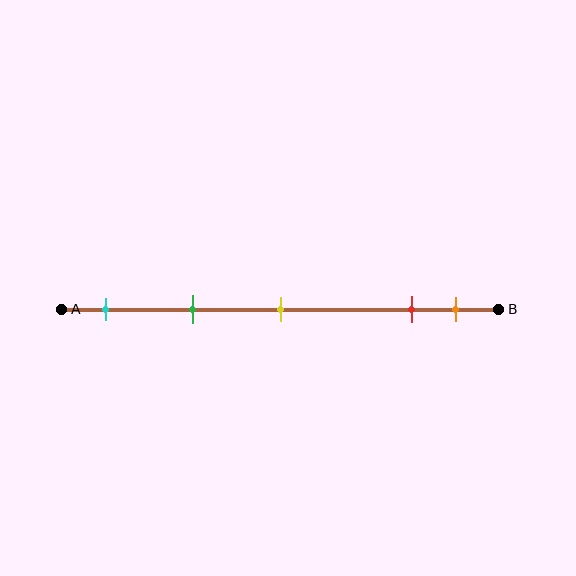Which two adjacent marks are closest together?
The red and orange marks are the closest adjacent pair.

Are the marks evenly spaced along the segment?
No, the marks are not evenly spaced.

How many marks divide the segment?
There are 5 marks dividing the segment.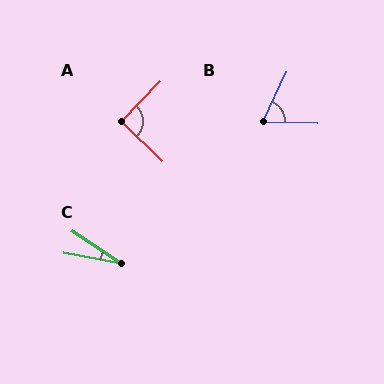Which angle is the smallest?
C, at approximately 23 degrees.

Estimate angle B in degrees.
Approximately 66 degrees.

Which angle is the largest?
A, at approximately 90 degrees.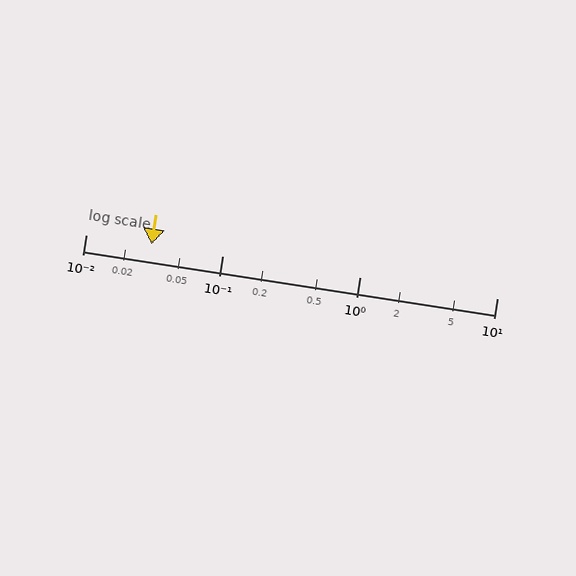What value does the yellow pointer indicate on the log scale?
The pointer indicates approximately 0.03.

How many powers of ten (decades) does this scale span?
The scale spans 3 decades, from 0.01 to 10.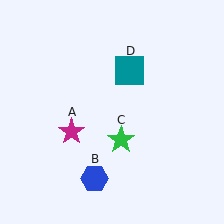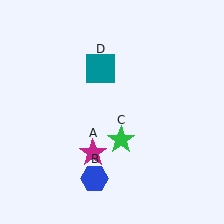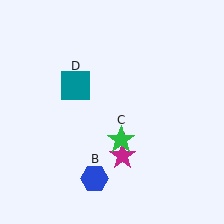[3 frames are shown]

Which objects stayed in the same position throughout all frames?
Blue hexagon (object B) and green star (object C) remained stationary.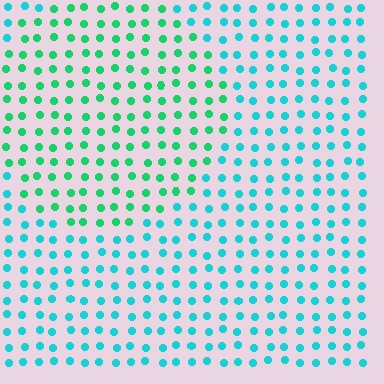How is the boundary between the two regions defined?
The boundary is defined purely by a slight shift in hue (about 34 degrees). Spacing, size, and orientation are identical on both sides.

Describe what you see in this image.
The image is filled with small cyan elements in a uniform arrangement. A circle-shaped region is visible where the elements are tinted to a slightly different hue, forming a subtle color boundary.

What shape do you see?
I see a circle.